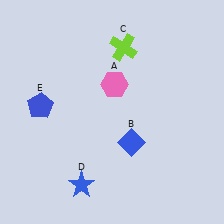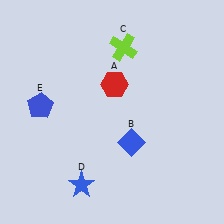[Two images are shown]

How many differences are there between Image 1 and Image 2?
There is 1 difference between the two images.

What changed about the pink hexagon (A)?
In Image 1, A is pink. In Image 2, it changed to red.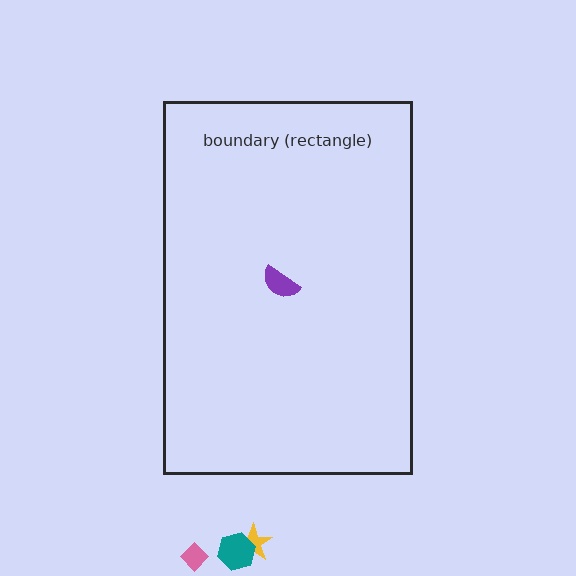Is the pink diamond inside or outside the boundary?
Outside.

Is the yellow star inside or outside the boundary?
Outside.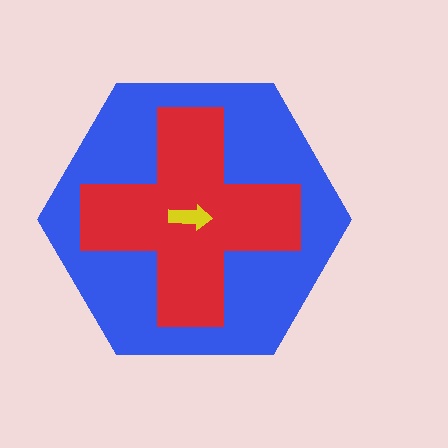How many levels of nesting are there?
3.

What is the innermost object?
The yellow arrow.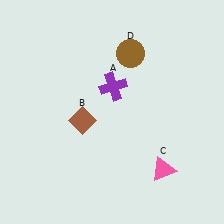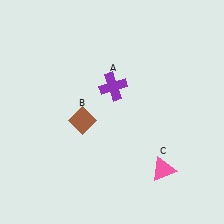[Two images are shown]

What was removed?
The brown circle (D) was removed in Image 2.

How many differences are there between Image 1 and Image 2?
There is 1 difference between the two images.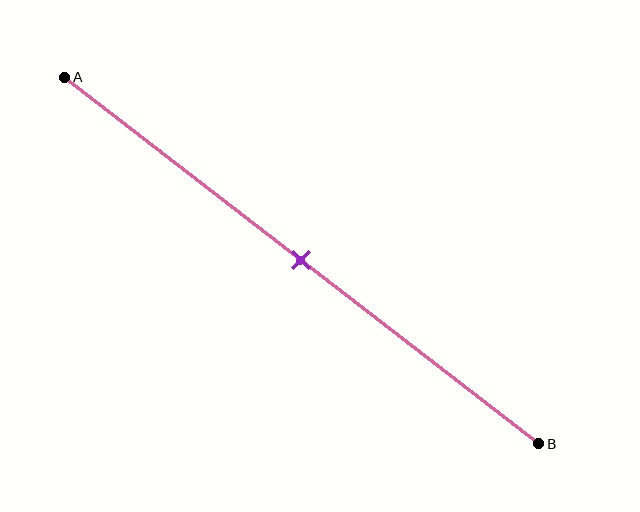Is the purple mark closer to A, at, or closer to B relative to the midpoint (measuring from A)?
The purple mark is approximately at the midpoint of segment AB.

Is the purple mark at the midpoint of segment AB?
Yes, the mark is approximately at the midpoint.